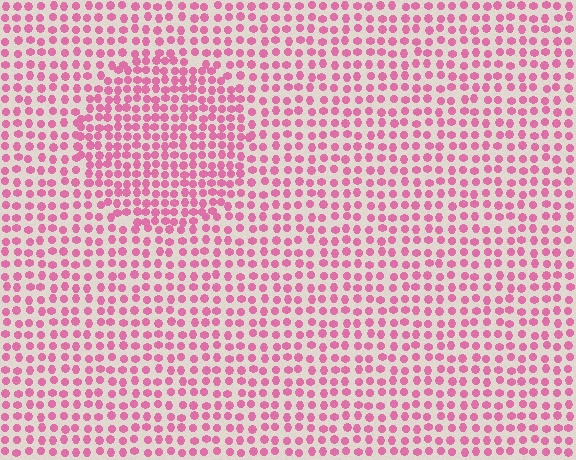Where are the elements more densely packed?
The elements are more densely packed inside the circle boundary.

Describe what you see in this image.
The image contains small pink elements arranged at two different densities. A circle-shaped region is visible where the elements are more densely packed than the surrounding area.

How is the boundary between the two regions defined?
The boundary is defined by a change in element density (approximately 1.6x ratio). All elements are the same color, size, and shape.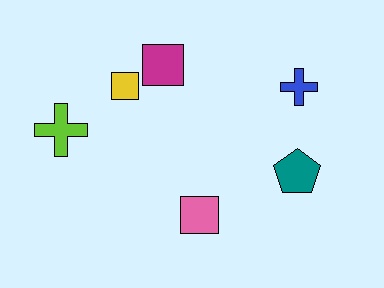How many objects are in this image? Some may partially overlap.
There are 6 objects.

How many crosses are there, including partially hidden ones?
There are 2 crosses.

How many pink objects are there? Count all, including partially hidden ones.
There is 1 pink object.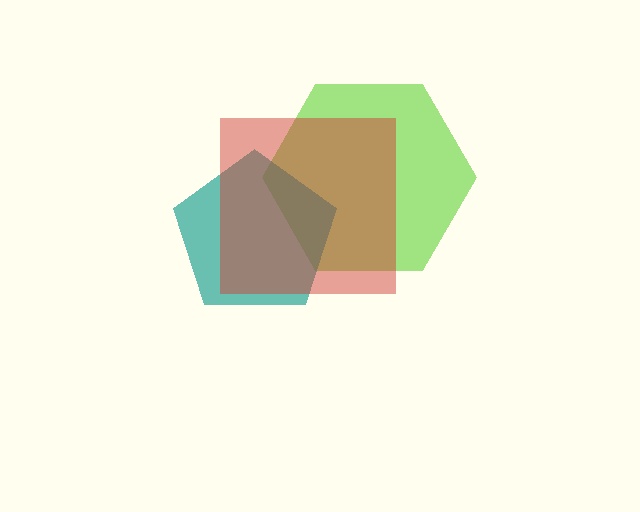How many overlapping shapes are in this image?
There are 3 overlapping shapes in the image.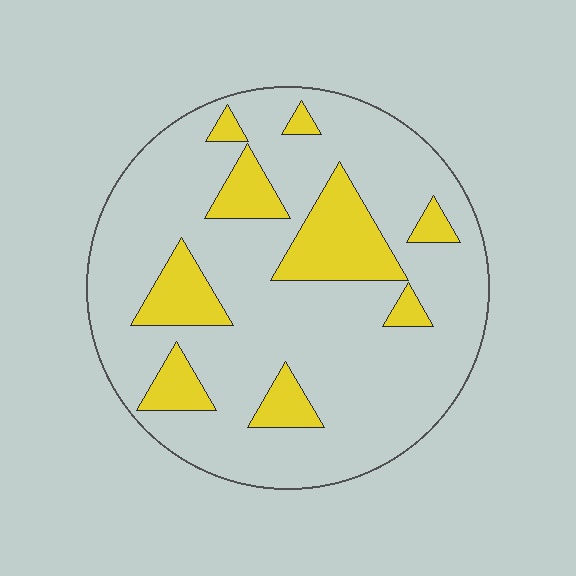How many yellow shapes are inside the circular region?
9.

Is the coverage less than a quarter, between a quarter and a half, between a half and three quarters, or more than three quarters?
Less than a quarter.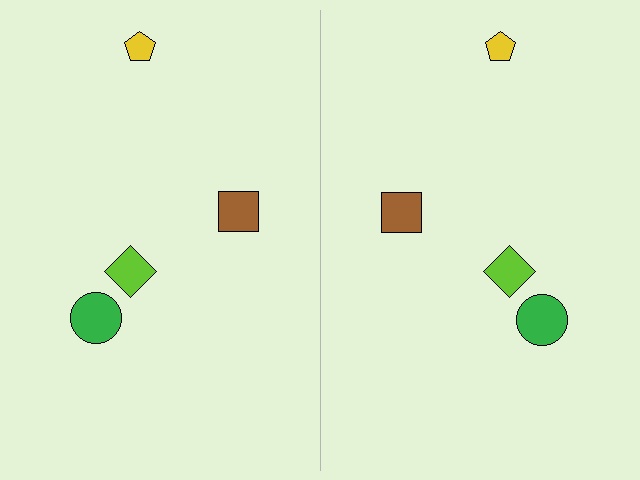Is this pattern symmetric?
Yes, this pattern has bilateral (reflection) symmetry.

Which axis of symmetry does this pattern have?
The pattern has a vertical axis of symmetry running through the center of the image.